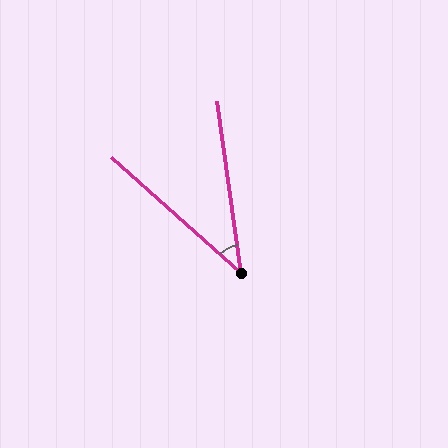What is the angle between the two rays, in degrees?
Approximately 41 degrees.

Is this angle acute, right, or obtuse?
It is acute.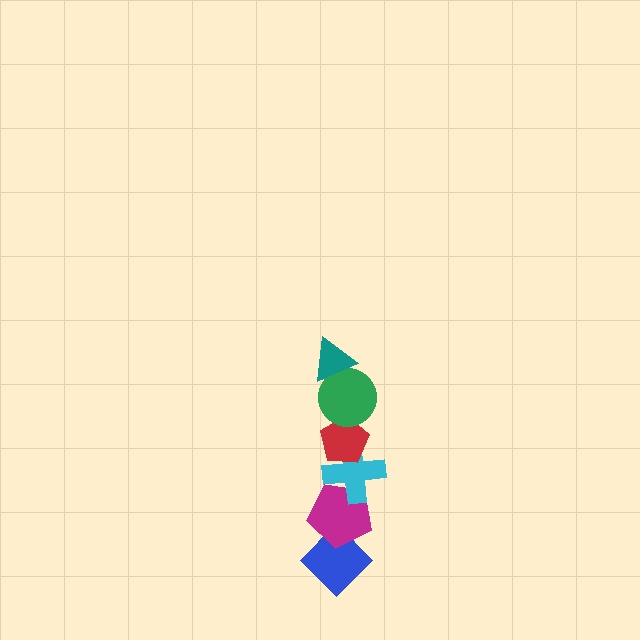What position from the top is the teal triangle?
The teal triangle is 1st from the top.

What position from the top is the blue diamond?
The blue diamond is 6th from the top.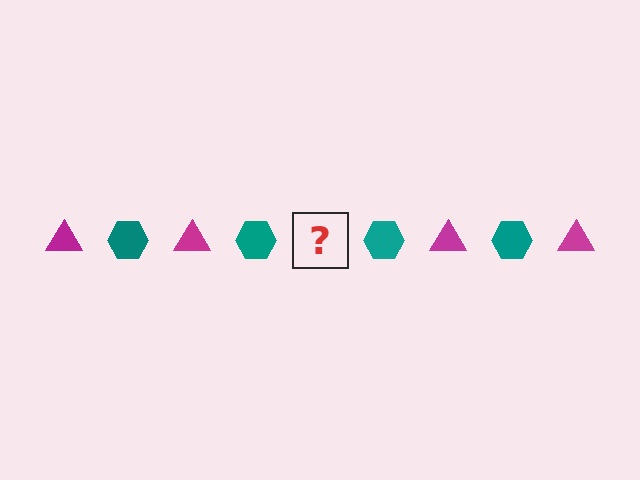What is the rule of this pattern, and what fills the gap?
The rule is that the pattern alternates between magenta triangle and teal hexagon. The gap should be filled with a magenta triangle.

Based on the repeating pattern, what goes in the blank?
The blank should be a magenta triangle.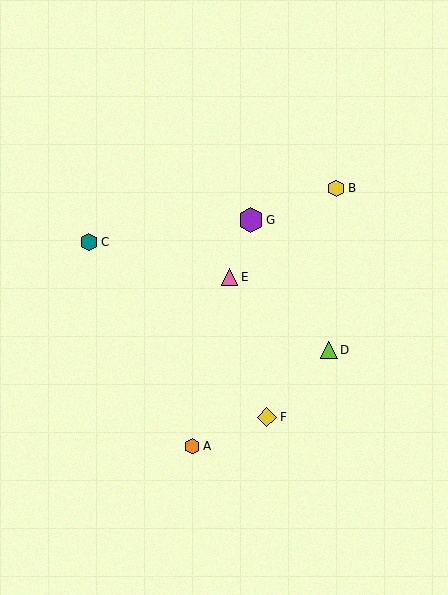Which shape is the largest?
The purple hexagon (labeled G) is the largest.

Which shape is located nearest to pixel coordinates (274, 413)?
The yellow diamond (labeled F) at (267, 417) is nearest to that location.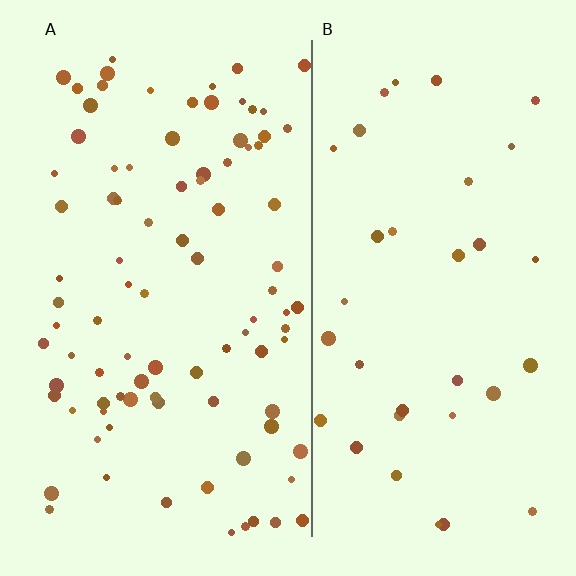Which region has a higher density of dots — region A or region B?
A (the left).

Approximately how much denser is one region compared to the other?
Approximately 2.6× — region A over region B.